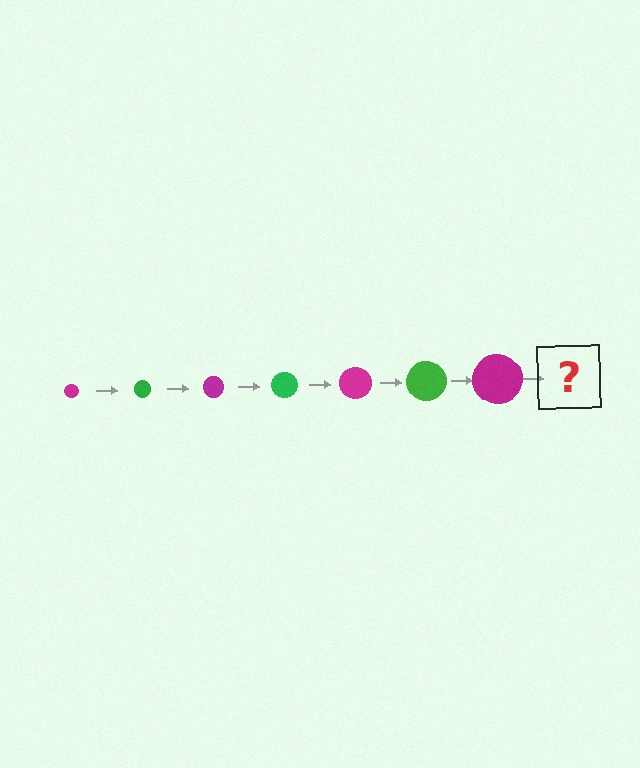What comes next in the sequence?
The next element should be a green circle, larger than the previous one.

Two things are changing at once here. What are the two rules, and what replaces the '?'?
The two rules are that the circle grows larger each step and the color cycles through magenta and green. The '?' should be a green circle, larger than the previous one.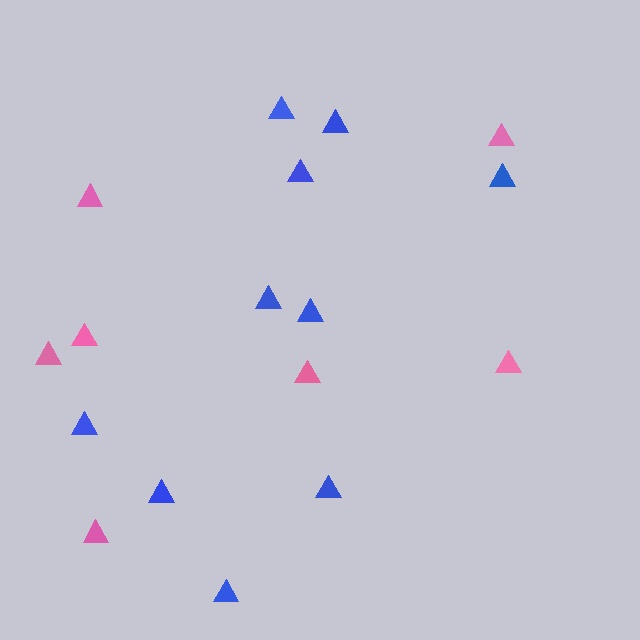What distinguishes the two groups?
There are 2 groups: one group of blue triangles (10) and one group of pink triangles (7).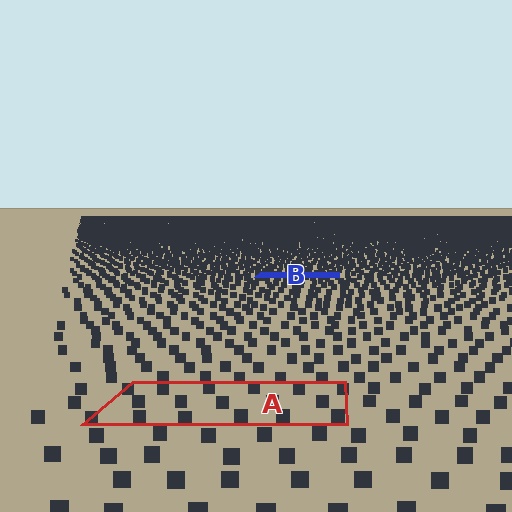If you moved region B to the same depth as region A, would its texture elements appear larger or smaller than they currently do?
They would appear larger. At a closer depth, the same texture elements are projected at a bigger on-screen size.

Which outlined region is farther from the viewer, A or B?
Region B is farther from the viewer — the texture elements inside it appear smaller and more densely packed.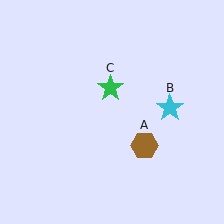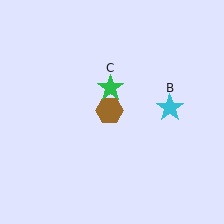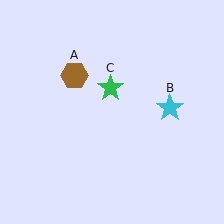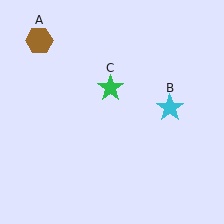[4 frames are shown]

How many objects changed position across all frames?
1 object changed position: brown hexagon (object A).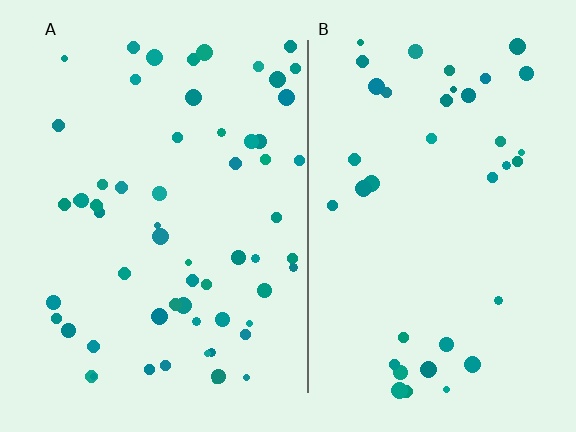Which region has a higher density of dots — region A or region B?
A (the left).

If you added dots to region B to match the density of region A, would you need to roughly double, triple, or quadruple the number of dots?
Approximately double.